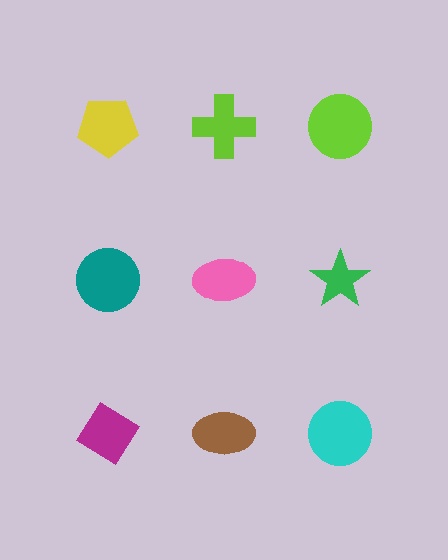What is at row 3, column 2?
A brown ellipse.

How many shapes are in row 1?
3 shapes.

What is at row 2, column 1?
A teal circle.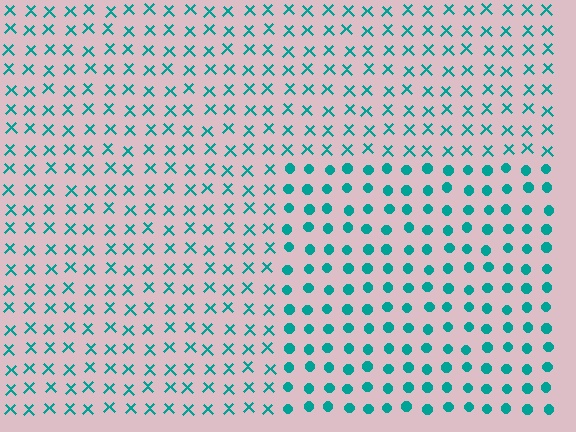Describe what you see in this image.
The image is filled with small teal elements arranged in a uniform grid. A rectangle-shaped region contains circles, while the surrounding area contains X marks. The boundary is defined purely by the change in element shape.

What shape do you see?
I see a rectangle.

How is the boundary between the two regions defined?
The boundary is defined by a change in element shape: circles inside vs. X marks outside. All elements share the same color and spacing.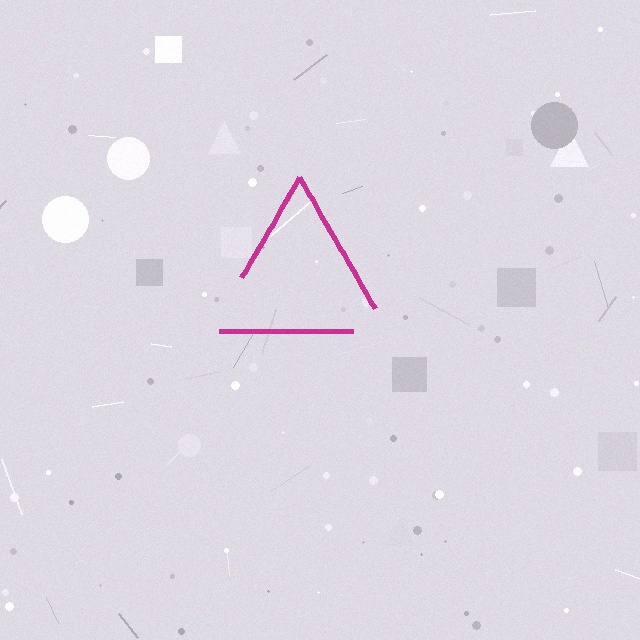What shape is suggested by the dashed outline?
The dashed outline suggests a triangle.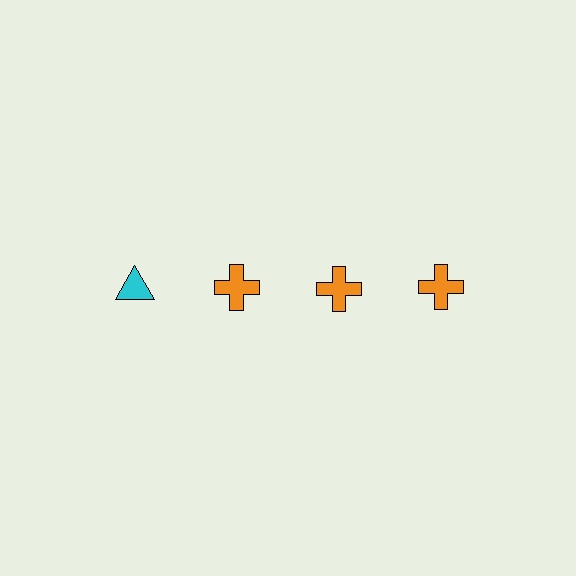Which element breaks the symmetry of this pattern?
The cyan triangle in the top row, leftmost column breaks the symmetry. All other shapes are orange crosses.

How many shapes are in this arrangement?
There are 4 shapes arranged in a grid pattern.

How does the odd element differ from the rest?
It differs in both color (cyan instead of orange) and shape (triangle instead of cross).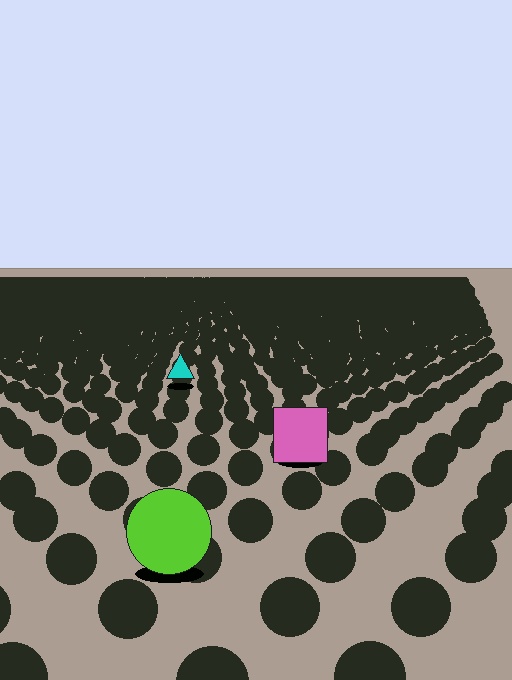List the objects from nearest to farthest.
From nearest to farthest: the lime circle, the pink square, the cyan triangle.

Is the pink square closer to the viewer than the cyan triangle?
Yes. The pink square is closer — you can tell from the texture gradient: the ground texture is coarser near it.